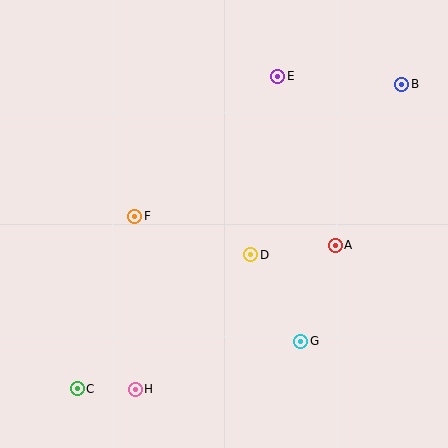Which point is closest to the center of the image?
Point D at (251, 255) is closest to the center.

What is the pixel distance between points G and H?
The distance between G and H is 172 pixels.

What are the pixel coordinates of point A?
Point A is at (335, 245).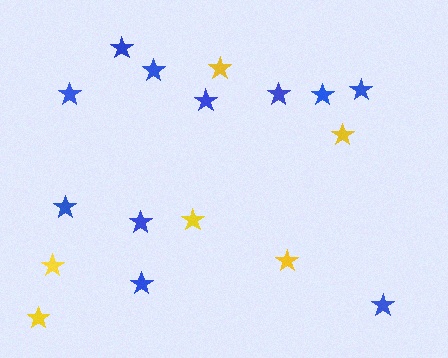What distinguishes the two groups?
There are 2 groups: one group of blue stars (11) and one group of yellow stars (6).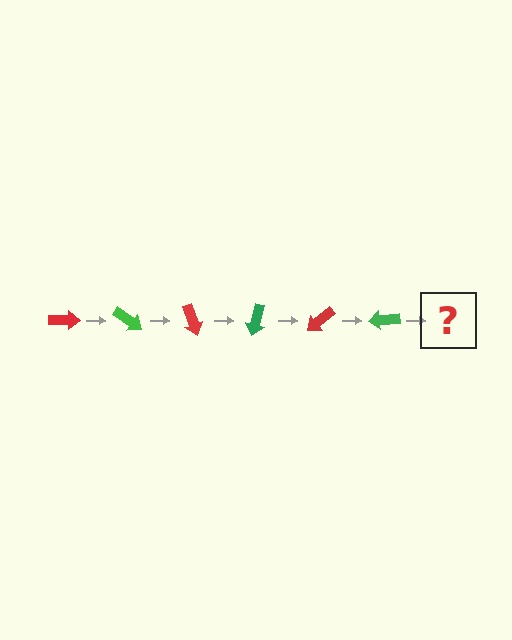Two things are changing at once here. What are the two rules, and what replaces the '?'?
The two rules are that it rotates 35 degrees each step and the color cycles through red and green. The '?' should be a red arrow, rotated 210 degrees from the start.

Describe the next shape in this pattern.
It should be a red arrow, rotated 210 degrees from the start.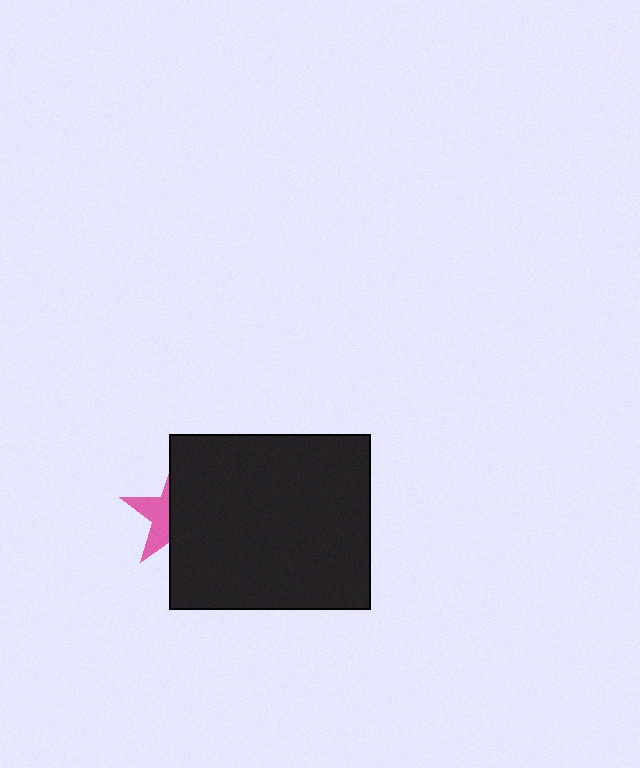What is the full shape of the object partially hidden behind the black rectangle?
The partially hidden object is a pink star.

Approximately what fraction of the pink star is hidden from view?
Roughly 60% of the pink star is hidden behind the black rectangle.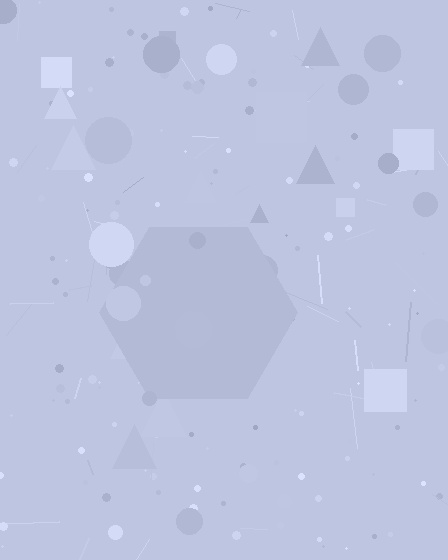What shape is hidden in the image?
A hexagon is hidden in the image.